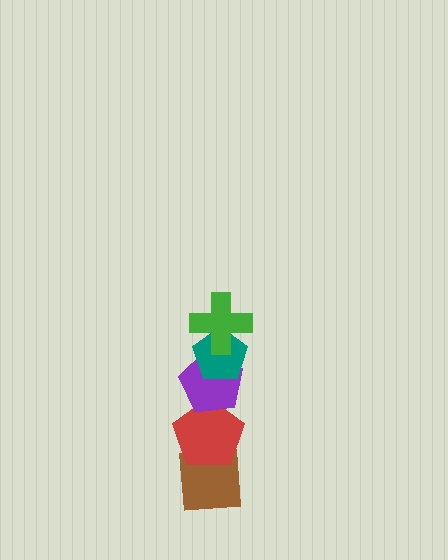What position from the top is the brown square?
The brown square is 5th from the top.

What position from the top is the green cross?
The green cross is 1st from the top.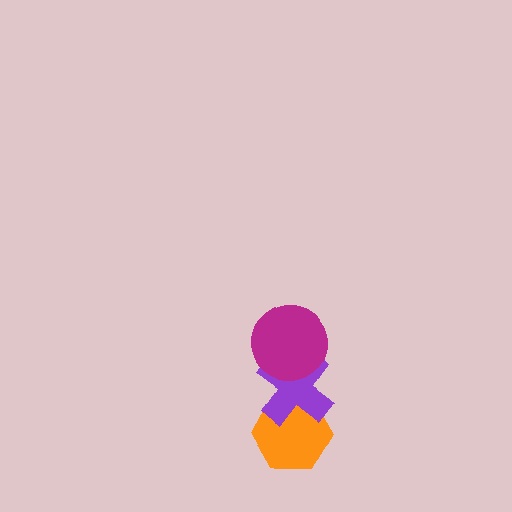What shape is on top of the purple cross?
The magenta circle is on top of the purple cross.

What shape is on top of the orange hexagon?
The purple cross is on top of the orange hexagon.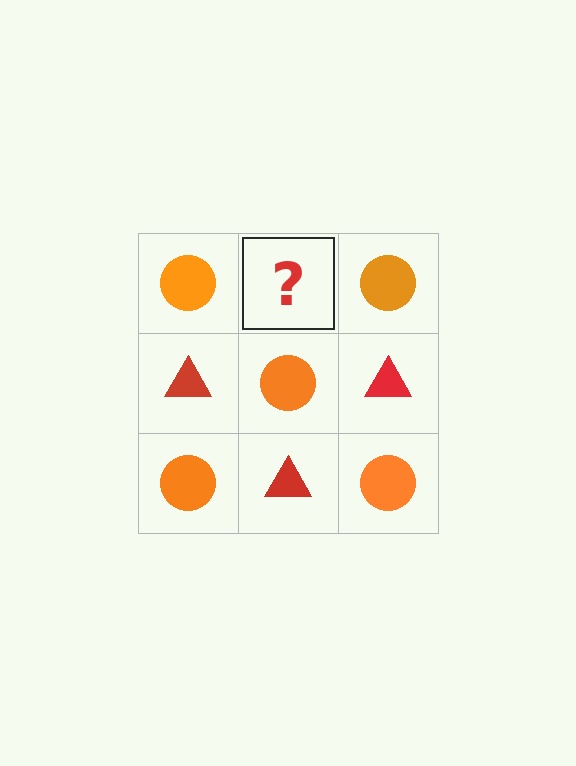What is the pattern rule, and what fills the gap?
The rule is that it alternates orange circle and red triangle in a checkerboard pattern. The gap should be filled with a red triangle.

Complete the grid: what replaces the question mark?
The question mark should be replaced with a red triangle.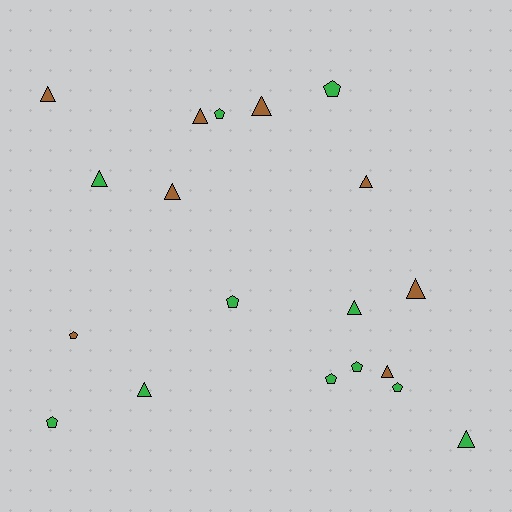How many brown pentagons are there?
There is 1 brown pentagon.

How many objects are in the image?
There are 19 objects.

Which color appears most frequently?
Green, with 11 objects.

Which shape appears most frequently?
Triangle, with 11 objects.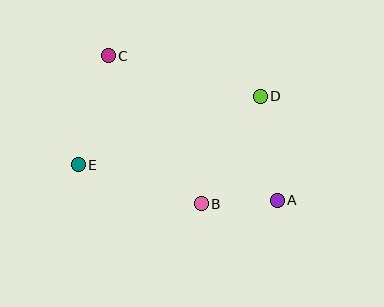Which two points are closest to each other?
Points A and B are closest to each other.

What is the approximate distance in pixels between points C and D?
The distance between C and D is approximately 157 pixels.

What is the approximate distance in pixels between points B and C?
The distance between B and C is approximately 175 pixels.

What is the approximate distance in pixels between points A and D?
The distance between A and D is approximately 106 pixels.